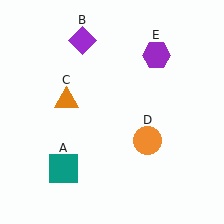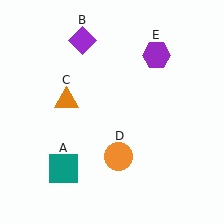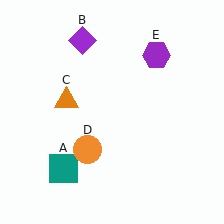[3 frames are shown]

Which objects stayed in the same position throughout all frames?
Teal square (object A) and purple diamond (object B) and orange triangle (object C) and purple hexagon (object E) remained stationary.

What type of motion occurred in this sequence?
The orange circle (object D) rotated clockwise around the center of the scene.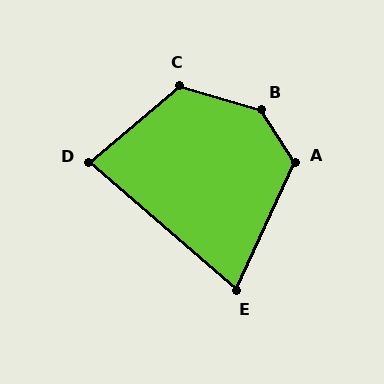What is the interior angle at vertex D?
Approximately 81 degrees (acute).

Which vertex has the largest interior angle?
B, at approximately 140 degrees.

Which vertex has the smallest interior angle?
E, at approximately 74 degrees.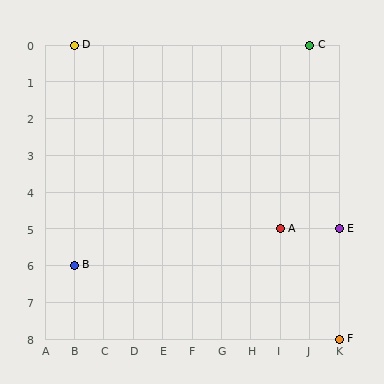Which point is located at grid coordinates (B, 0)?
Point D is at (B, 0).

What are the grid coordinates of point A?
Point A is at grid coordinates (I, 5).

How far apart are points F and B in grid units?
Points F and B are 9 columns and 2 rows apart (about 9.2 grid units diagonally).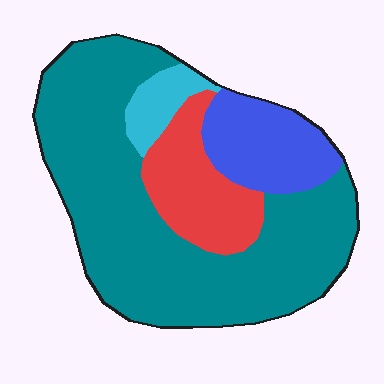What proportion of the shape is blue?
Blue takes up about one sixth (1/6) of the shape.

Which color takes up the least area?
Cyan, at roughly 5%.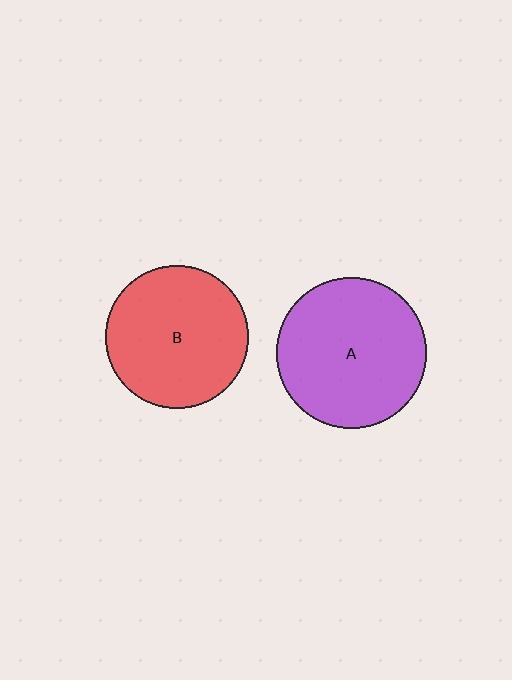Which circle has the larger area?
Circle A (purple).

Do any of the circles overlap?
No, none of the circles overlap.